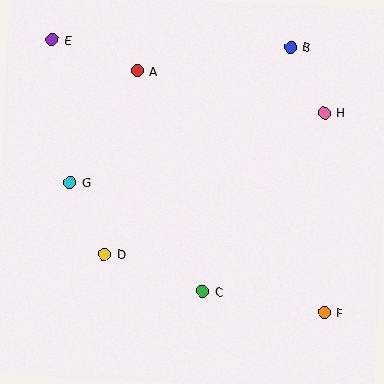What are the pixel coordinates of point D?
Point D is at (104, 254).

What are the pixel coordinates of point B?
Point B is at (291, 47).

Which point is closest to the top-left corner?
Point E is closest to the top-left corner.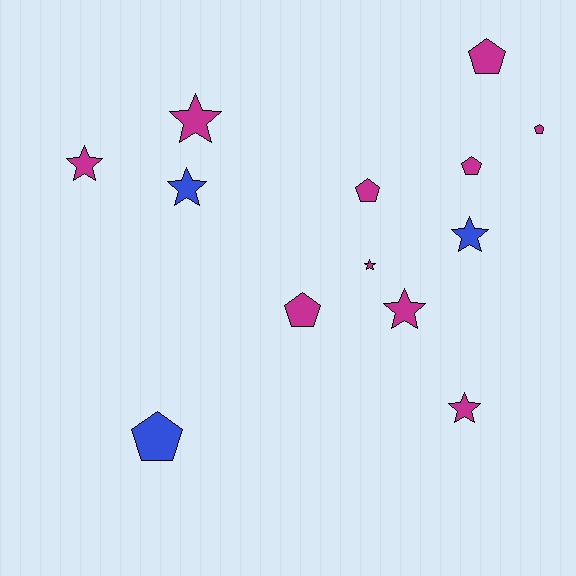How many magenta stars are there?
There are 5 magenta stars.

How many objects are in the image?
There are 13 objects.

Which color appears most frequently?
Magenta, with 10 objects.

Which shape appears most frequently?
Star, with 7 objects.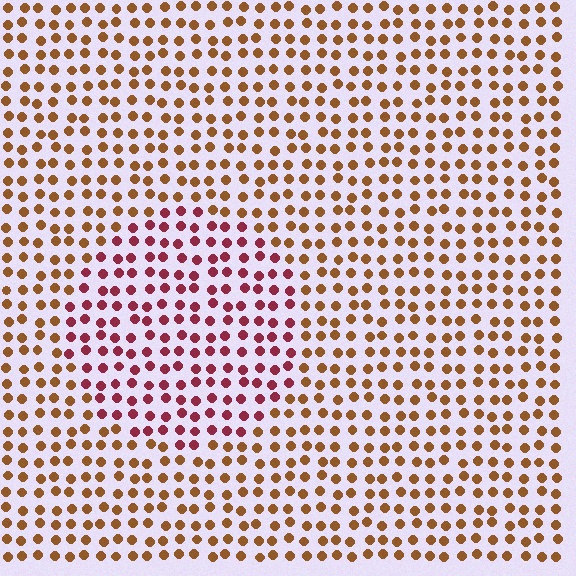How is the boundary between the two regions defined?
The boundary is defined purely by a slight shift in hue (about 44 degrees). Spacing, size, and orientation are identical on both sides.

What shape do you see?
I see a circle.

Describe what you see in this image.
The image is filled with small brown elements in a uniform arrangement. A circle-shaped region is visible where the elements are tinted to a slightly different hue, forming a subtle color boundary.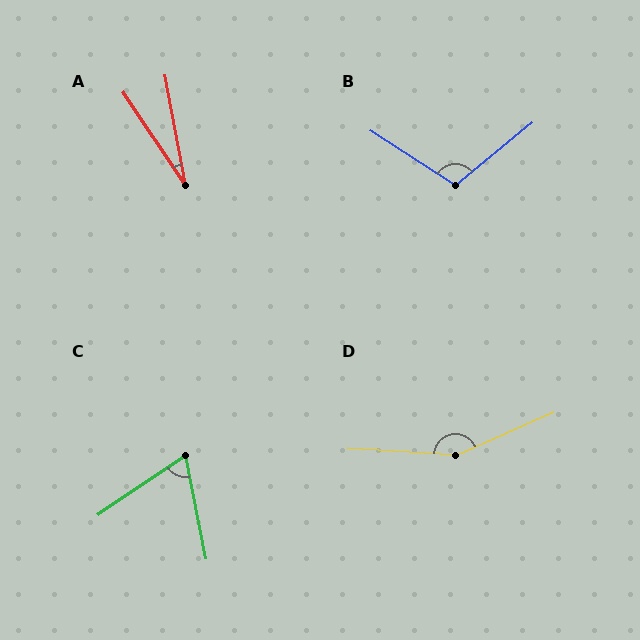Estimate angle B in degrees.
Approximately 108 degrees.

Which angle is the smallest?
A, at approximately 23 degrees.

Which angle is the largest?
D, at approximately 153 degrees.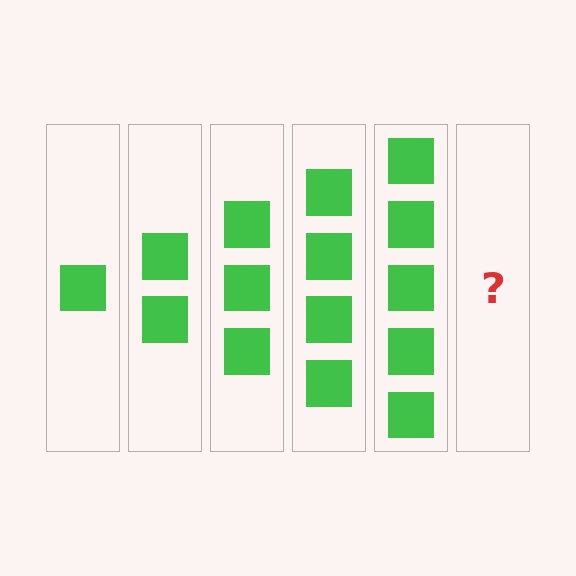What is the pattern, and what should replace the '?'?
The pattern is that each step adds one more square. The '?' should be 6 squares.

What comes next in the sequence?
The next element should be 6 squares.